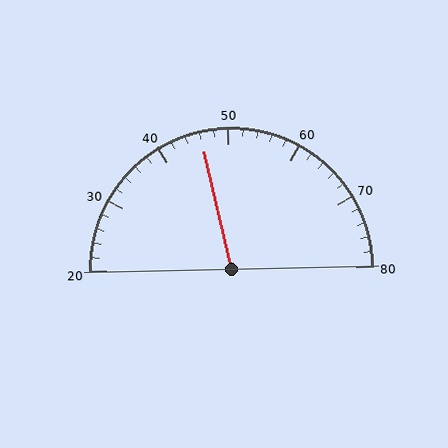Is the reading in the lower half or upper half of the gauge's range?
The reading is in the lower half of the range (20 to 80).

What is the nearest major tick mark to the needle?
The nearest major tick mark is 50.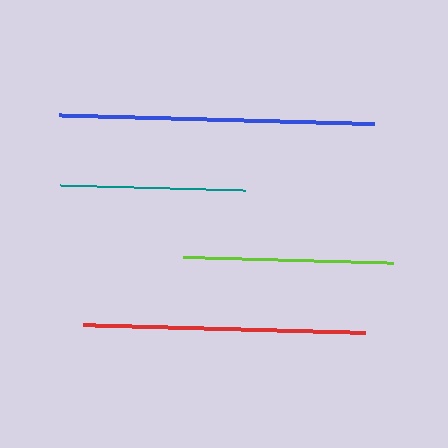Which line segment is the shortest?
The teal line is the shortest at approximately 185 pixels.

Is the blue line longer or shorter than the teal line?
The blue line is longer than the teal line.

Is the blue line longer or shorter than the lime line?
The blue line is longer than the lime line.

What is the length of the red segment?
The red segment is approximately 282 pixels long.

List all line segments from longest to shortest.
From longest to shortest: blue, red, lime, teal.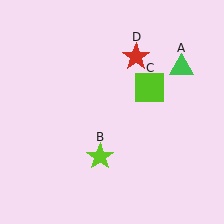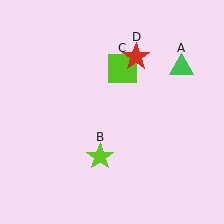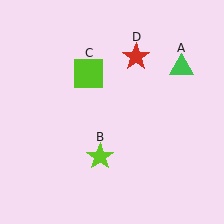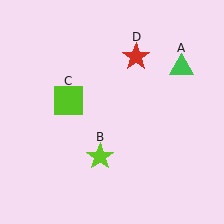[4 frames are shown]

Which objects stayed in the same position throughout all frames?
Green triangle (object A) and lime star (object B) and red star (object D) remained stationary.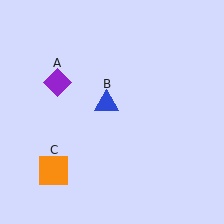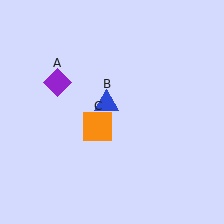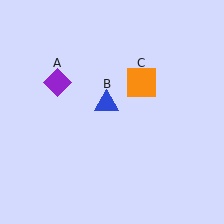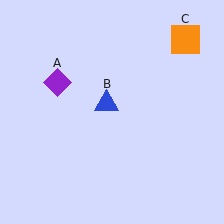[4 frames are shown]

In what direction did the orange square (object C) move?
The orange square (object C) moved up and to the right.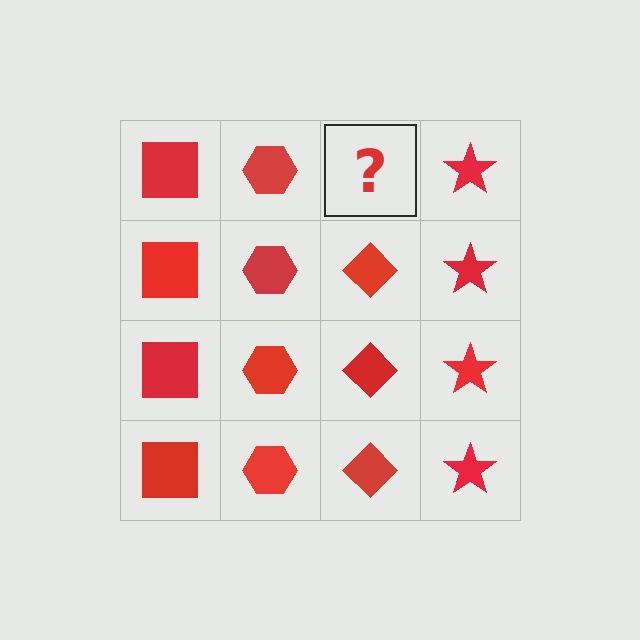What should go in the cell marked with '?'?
The missing cell should contain a red diamond.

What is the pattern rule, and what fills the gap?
The rule is that each column has a consistent shape. The gap should be filled with a red diamond.